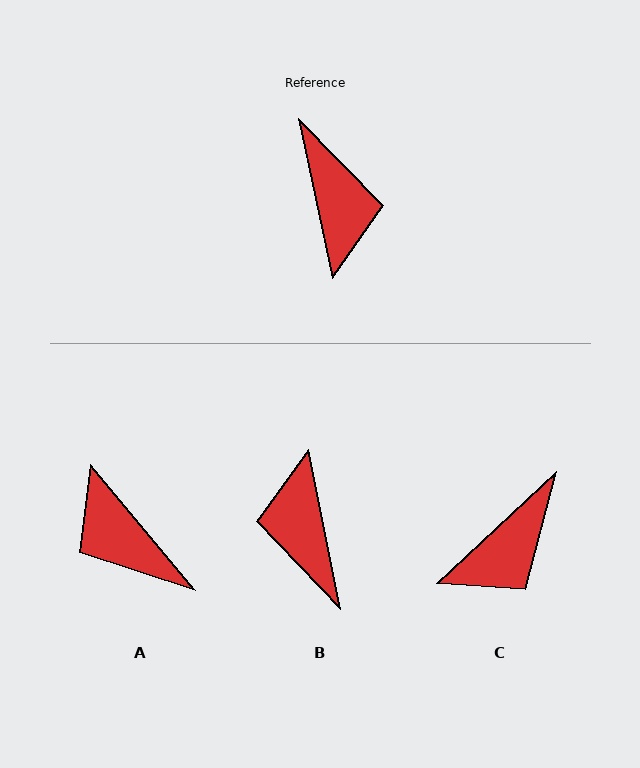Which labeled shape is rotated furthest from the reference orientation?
B, about 179 degrees away.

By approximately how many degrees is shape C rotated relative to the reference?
Approximately 59 degrees clockwise.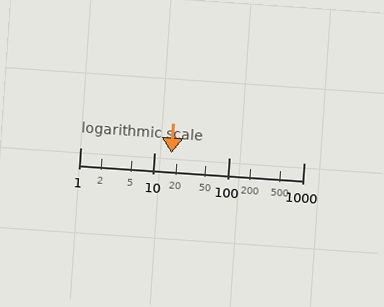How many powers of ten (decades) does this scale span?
The scale spans 3 decades, from 1 to 1000.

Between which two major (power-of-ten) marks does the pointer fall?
The pointer is between 10 and 100.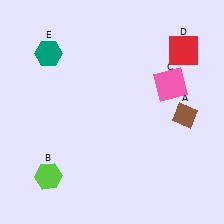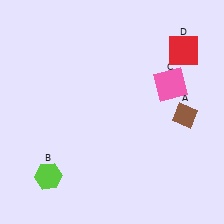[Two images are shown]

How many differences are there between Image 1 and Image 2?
There is 1 difference between the two images.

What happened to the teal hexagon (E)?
The teal hexagon (E) was removed in Image 2. It was in the top-left area of Image 1.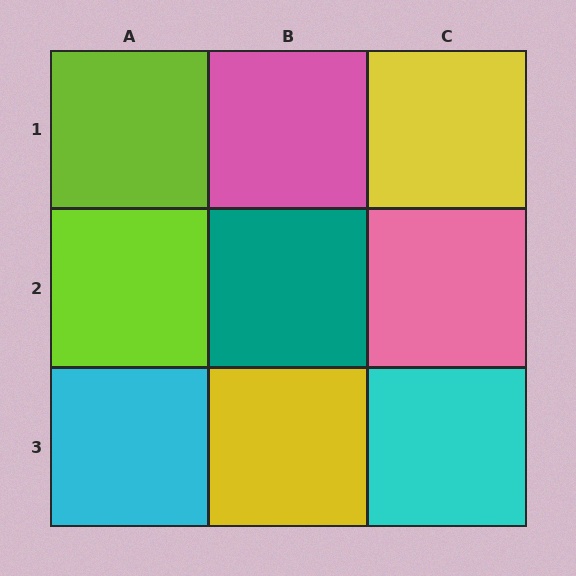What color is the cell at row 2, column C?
Pink.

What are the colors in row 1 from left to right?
Lime, pink, yellow.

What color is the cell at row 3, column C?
Cyan.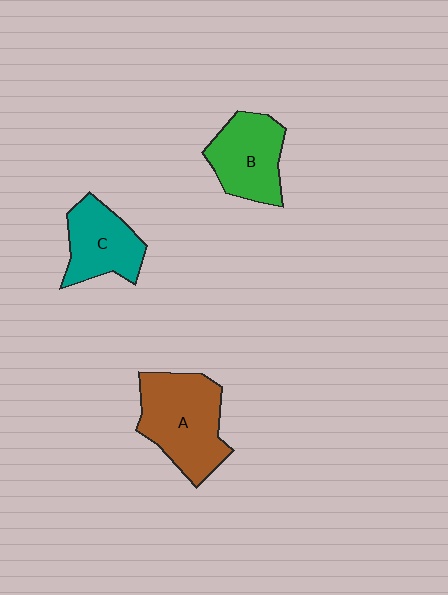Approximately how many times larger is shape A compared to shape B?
Approximately 1.3 times.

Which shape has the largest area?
Shape A (brown).